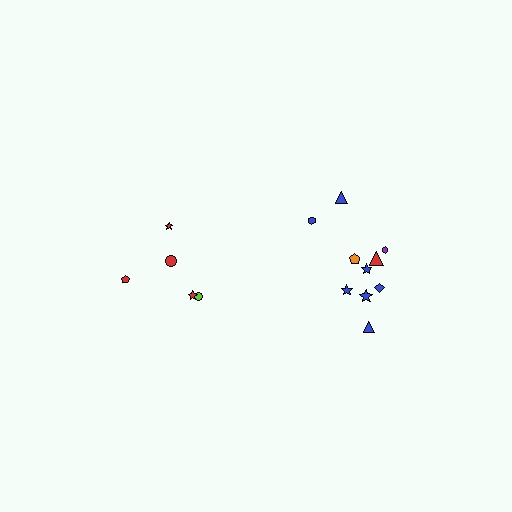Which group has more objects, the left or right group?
The right group.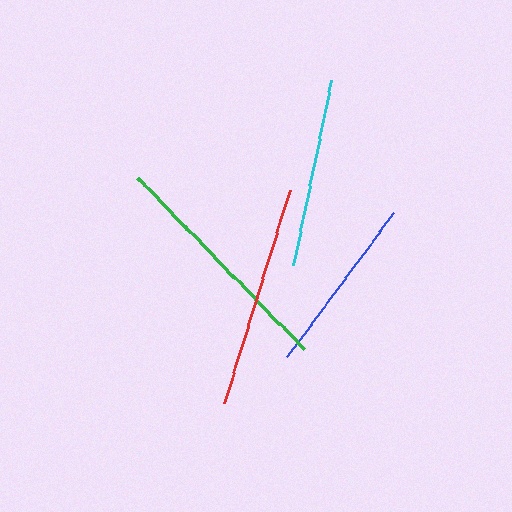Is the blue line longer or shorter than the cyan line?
The cyan line is longer than the blue line.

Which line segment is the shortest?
The blue line is the shortest at approximately 180 pixels.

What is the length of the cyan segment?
The cyan segment is approximately 189 pixels long.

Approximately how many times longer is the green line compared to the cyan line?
The green line is approximately 1.3 times the length of the cyan line.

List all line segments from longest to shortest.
From longest to shortest: green, red, cyan, blue.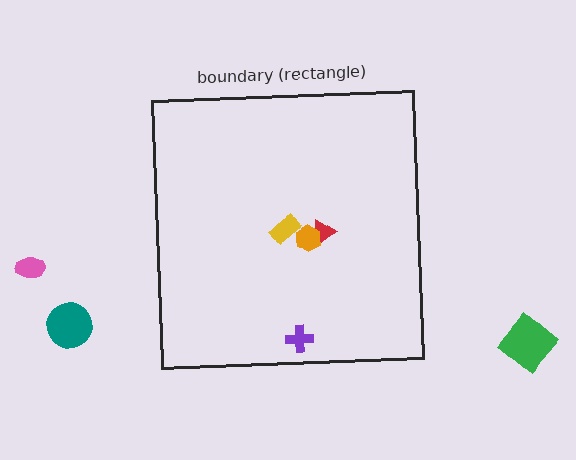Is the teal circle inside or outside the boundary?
Outside.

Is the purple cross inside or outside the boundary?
Inside.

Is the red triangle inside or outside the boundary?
Inside.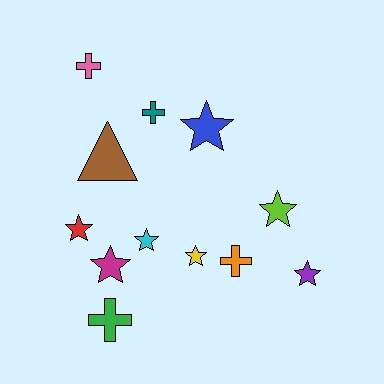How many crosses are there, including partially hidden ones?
There are 4 crosses.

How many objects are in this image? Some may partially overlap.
There are 12 objects.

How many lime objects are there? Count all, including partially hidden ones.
There is 1 lime object.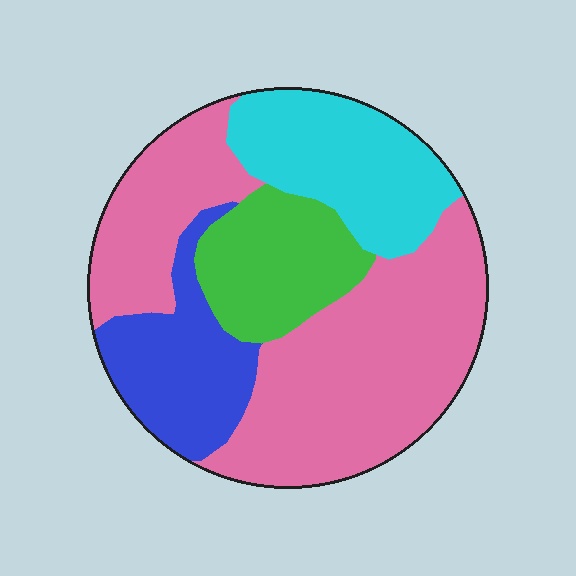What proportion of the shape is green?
Green takes up less than a quarter of the shape.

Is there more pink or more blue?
Pink.